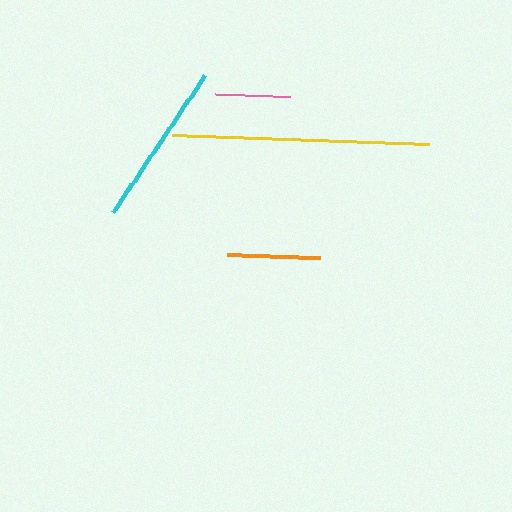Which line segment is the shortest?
The pink line is the shortest at approximately 75 pixels.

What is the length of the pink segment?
The pink segment is approximately 75 pixels long.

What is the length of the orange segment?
The orange segment is approximately 93 pixels long.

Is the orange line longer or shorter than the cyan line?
The cyan line is longer than the orange line.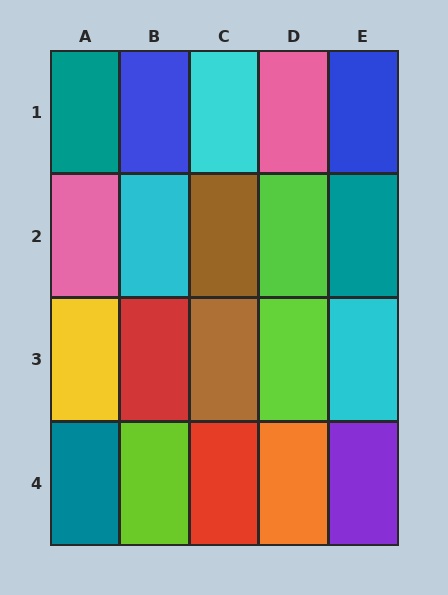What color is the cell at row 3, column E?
Cyan.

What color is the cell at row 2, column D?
Lime.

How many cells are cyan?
3 cells are cyan.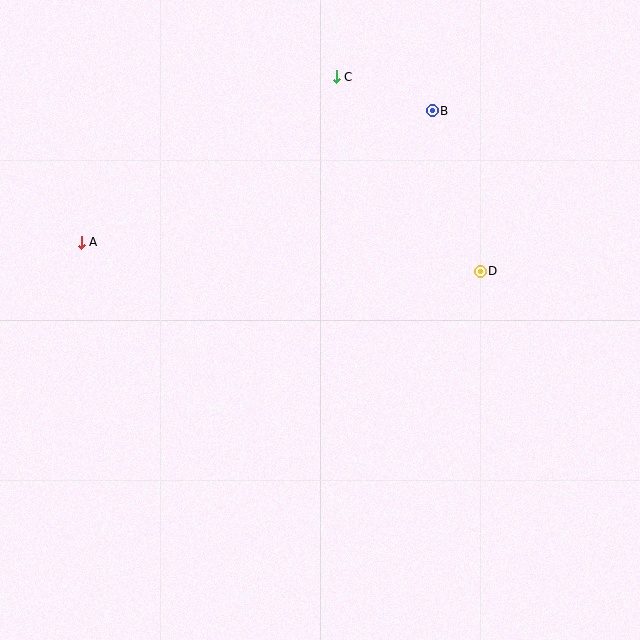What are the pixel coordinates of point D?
Point D is at (480, 271).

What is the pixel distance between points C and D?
The distance between C and D is 242 pixels.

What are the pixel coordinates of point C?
Point C is at (336, 77).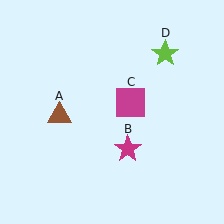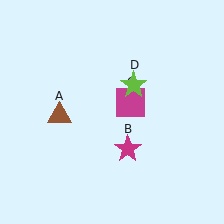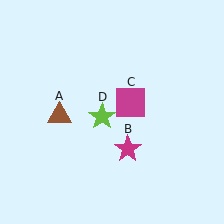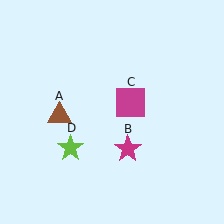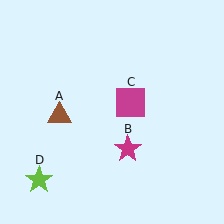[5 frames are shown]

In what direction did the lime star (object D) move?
The lime star (object D) moved down and to the left.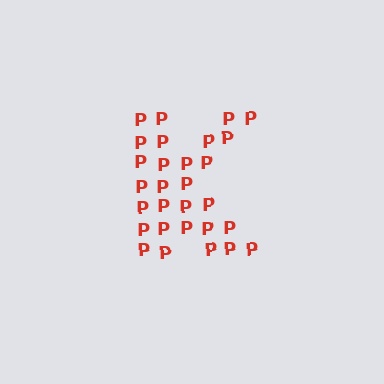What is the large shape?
The large shape is the letter K.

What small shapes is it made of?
It is made of small letter P's.